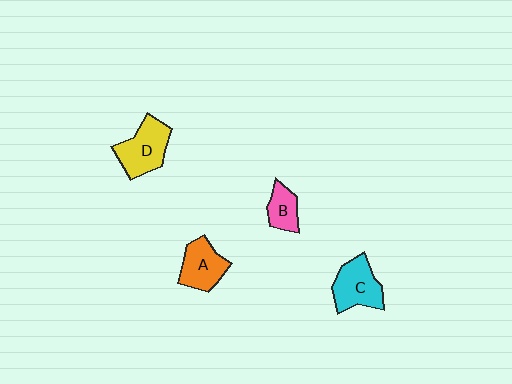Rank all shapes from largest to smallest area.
From largest to smallest: D (yellow), C (cyan), A (orange), B (pink).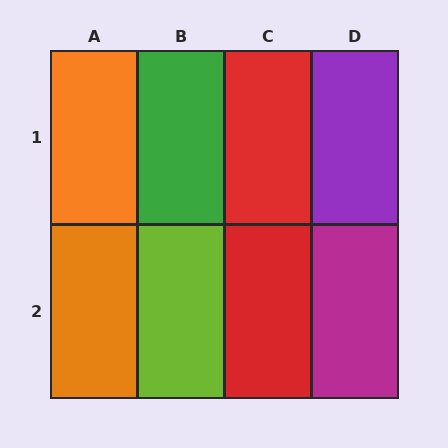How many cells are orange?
2 cells are orange.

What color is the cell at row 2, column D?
Magenta.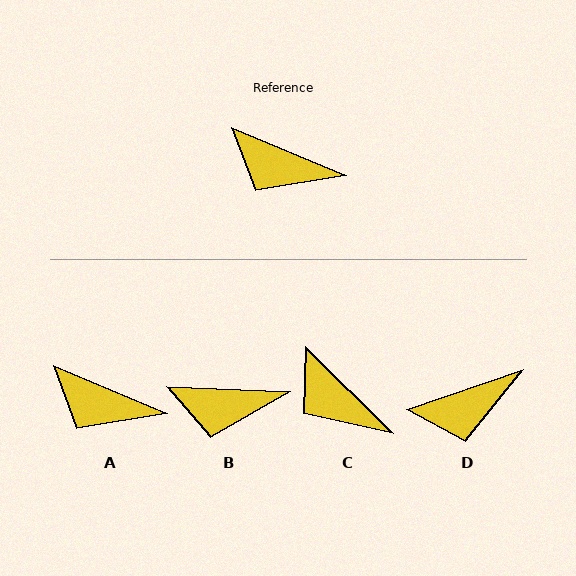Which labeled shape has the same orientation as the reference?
A.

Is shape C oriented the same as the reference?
No, it is off by about 22 degrees.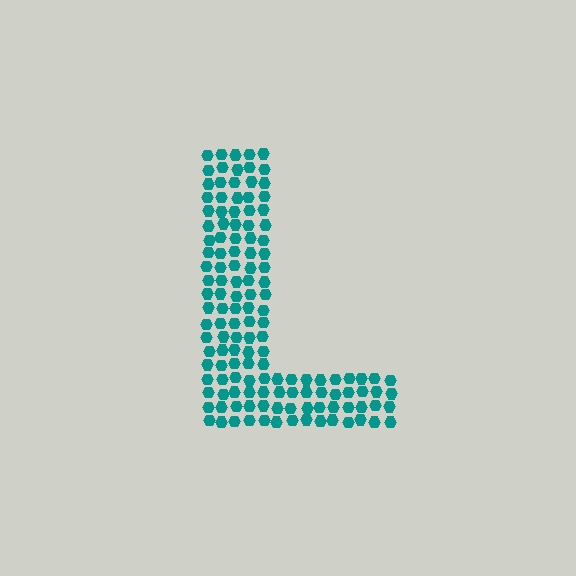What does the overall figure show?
The overall figure shows the letter L.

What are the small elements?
The small elements are hexagons.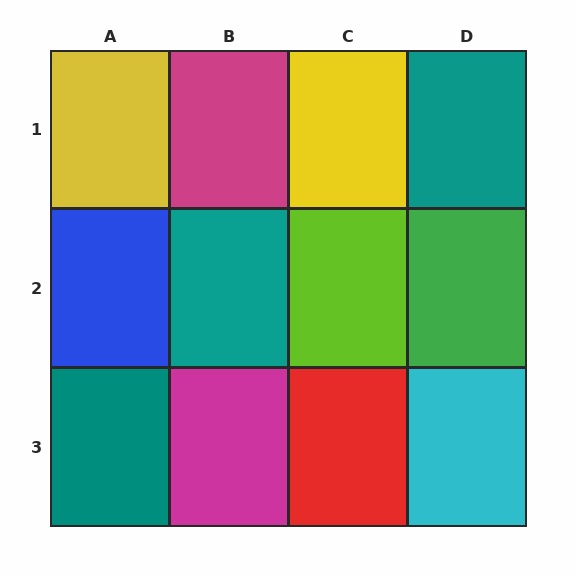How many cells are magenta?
2 cells are magenta.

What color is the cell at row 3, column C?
Red.